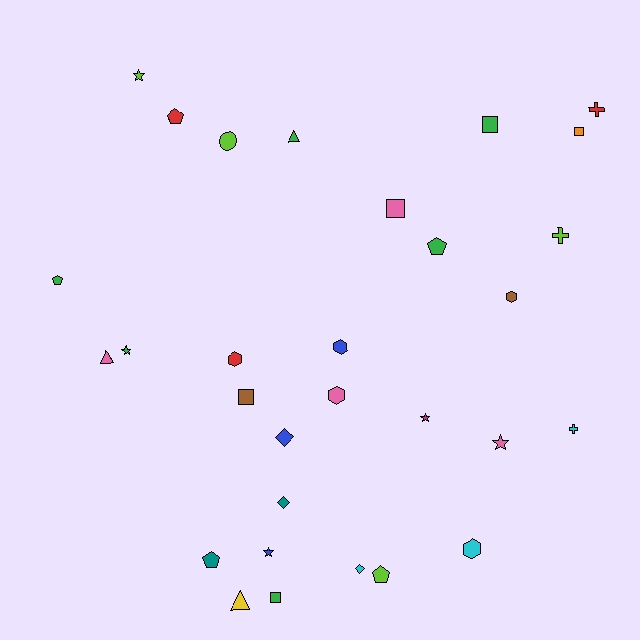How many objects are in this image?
There are 30 objects.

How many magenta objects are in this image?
There is 1 magenta object.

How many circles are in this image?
There is 1 circle.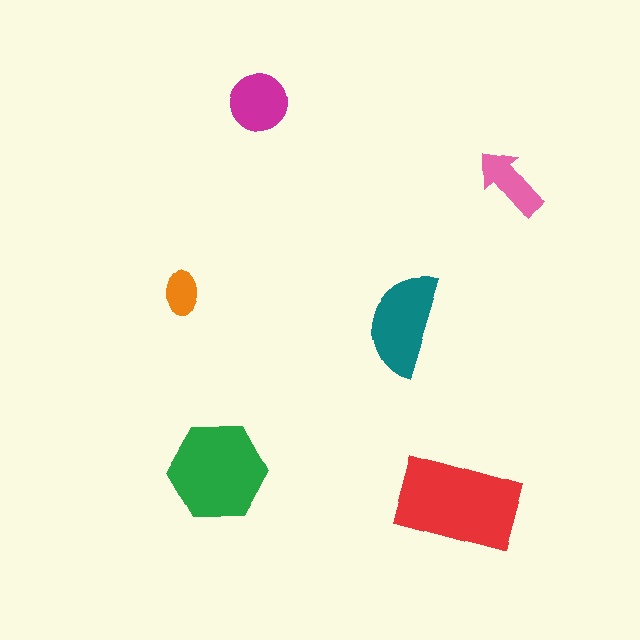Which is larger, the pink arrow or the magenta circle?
The magenta circle.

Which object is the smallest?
The orange ellipse.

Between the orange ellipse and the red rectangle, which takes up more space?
The red rectangle.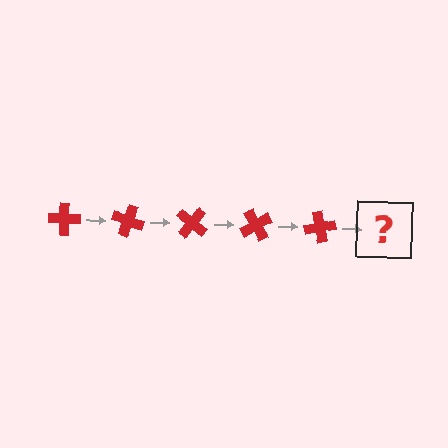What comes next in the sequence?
The next element should be a red cross rotated 100 degrees.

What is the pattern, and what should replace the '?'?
The pattern is that the cross rotates 20 degrees each step. The '?' should be a red cross rotated 100 degrees.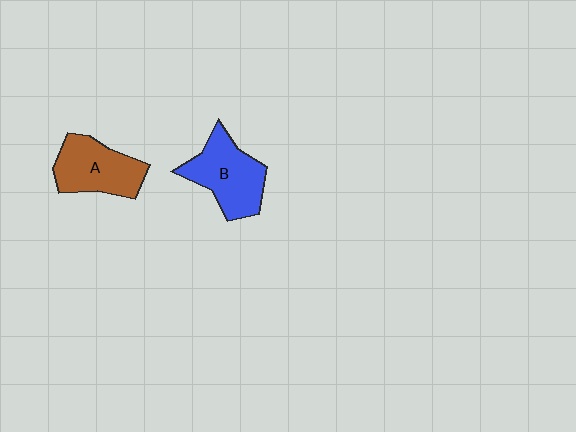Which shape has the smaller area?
Shape A (brown).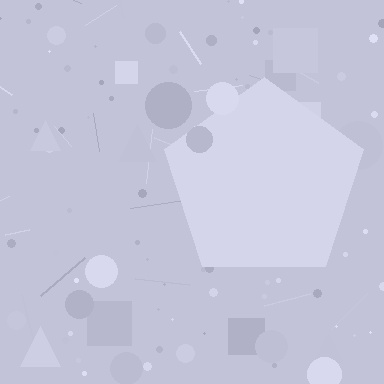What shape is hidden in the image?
A pentagon is hidden in the image.